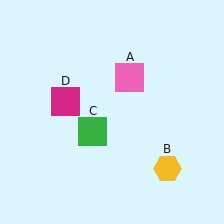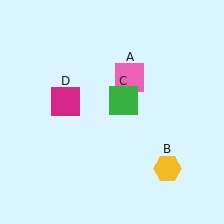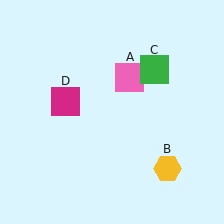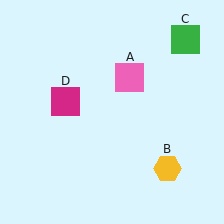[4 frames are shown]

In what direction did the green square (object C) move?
The green square (object C) moved up and to the right.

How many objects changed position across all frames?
1 object changed position: green square (object C).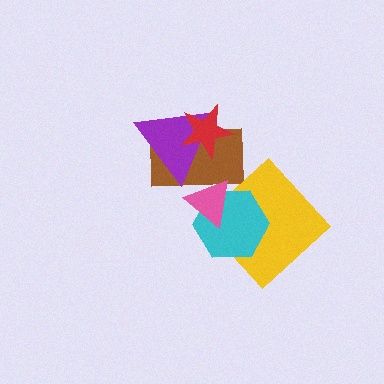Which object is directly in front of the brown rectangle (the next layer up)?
The purple triangle is directly in front of the brown rectangle.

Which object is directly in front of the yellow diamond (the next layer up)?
The cyan hexagon is directly in front of the yellow diamond.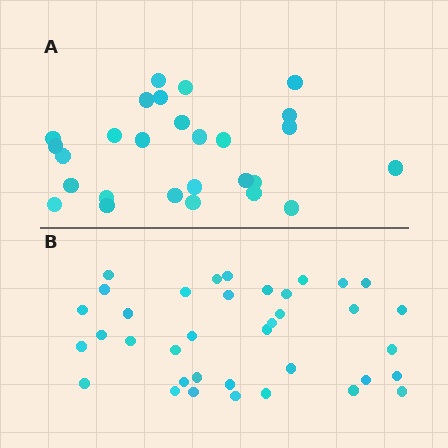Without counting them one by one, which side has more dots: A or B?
Region B (the bottom region) has more dots.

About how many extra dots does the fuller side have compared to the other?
Region B has roughly 10 or so more dots than region A.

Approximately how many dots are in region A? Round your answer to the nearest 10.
About 30 dots. (The exact count is 27, which rounds to 30.)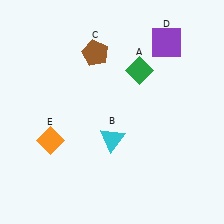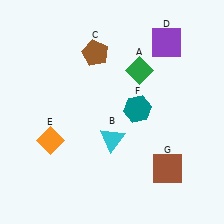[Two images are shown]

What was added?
A teal hexagon (F), a brown square (G) were added in Image 2.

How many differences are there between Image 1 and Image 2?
There are 2 differences between the two images.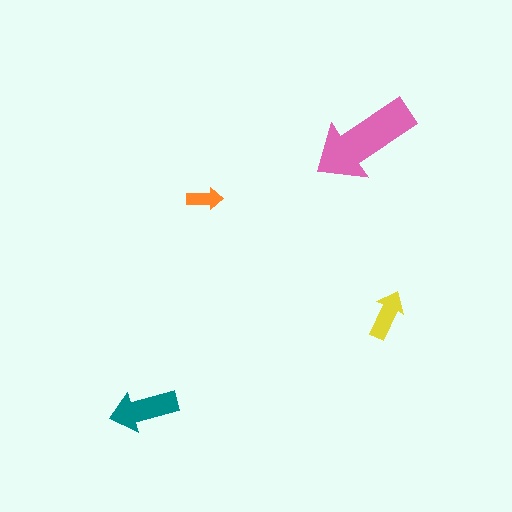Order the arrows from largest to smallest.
the pink one, the teal one, the yellow one, the orange one.